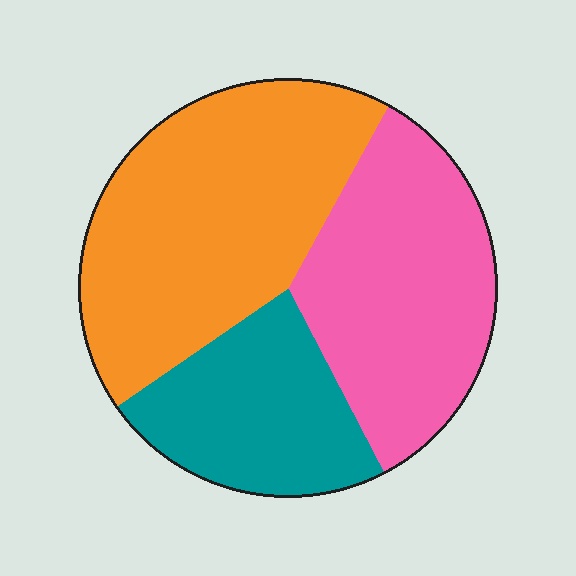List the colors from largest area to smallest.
From largest to smallest: orange, pink, teal.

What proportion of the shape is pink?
Pink takes up about one third (1/3) of the shape.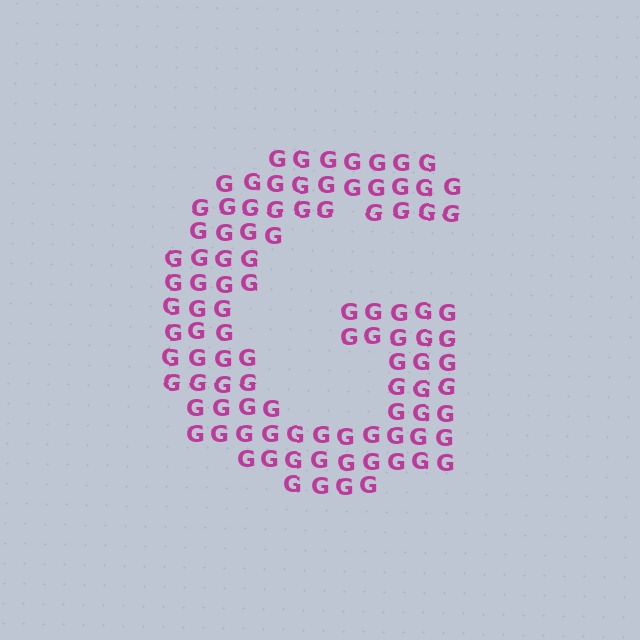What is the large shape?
The large shape is the letter G.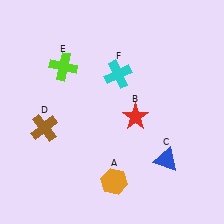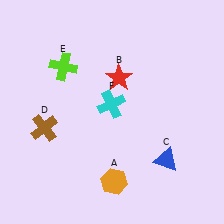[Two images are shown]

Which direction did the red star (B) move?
The red star (B) moved up.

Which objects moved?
The objects that moved are: the red star (B), the cyan cross (F).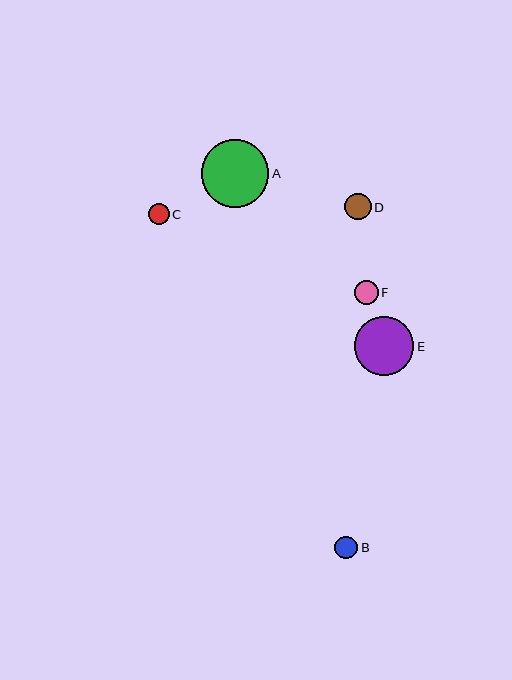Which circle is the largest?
Circle A is the largest with a size of approximately 68 pixels.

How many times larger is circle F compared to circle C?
Circle F is approximately 1.2 times the size of circle C.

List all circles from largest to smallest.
From largest to smallest: A, E, D, F, B, C.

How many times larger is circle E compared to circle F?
Circle E is approximately 2.5 times the size of circle F.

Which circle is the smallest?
Circle C is the smallest with a size of approximately 20 pixels.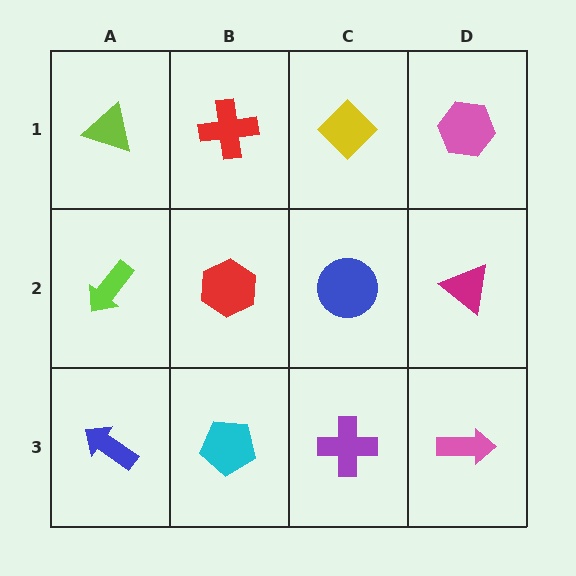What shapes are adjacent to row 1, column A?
A lime arrow (row 2, column A), a red cross (row 1, column B).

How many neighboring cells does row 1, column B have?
3.